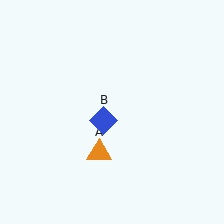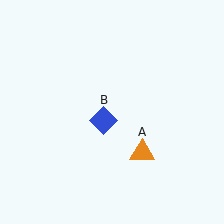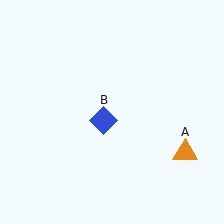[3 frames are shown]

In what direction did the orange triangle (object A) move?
The orange triangle (object A) moved right.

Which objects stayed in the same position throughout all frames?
Blue diamond (object B) remained stationary.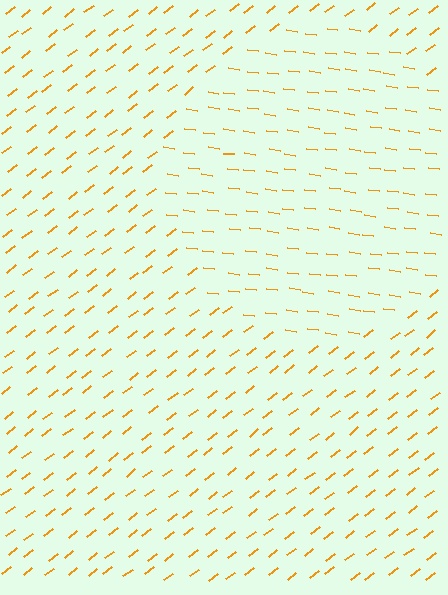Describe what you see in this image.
The image is filled with small orange line segments. A circle region in the image has lines oriented differently from the surrounding lines, creating a visible texture boundary.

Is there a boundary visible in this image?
Yes, there is a texture boundary formed by a change in line orientation.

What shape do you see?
I see a circle.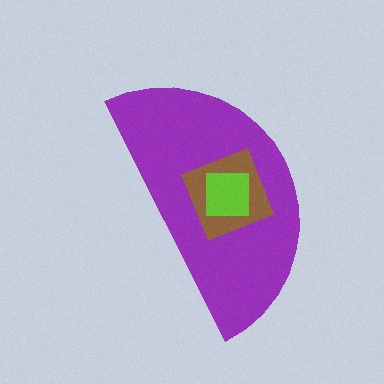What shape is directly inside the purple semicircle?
The brown diamond.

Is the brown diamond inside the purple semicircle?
Yes.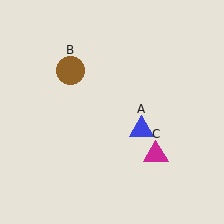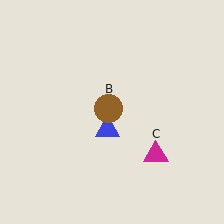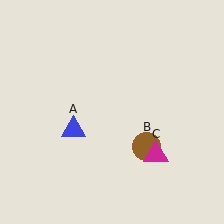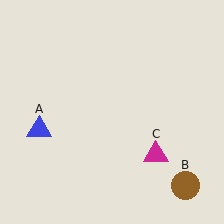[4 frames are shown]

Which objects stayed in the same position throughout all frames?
Magenta triangle (object C) remained stationary.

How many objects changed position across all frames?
2 objects changed position: blue triangle (object A), brown circle (object B).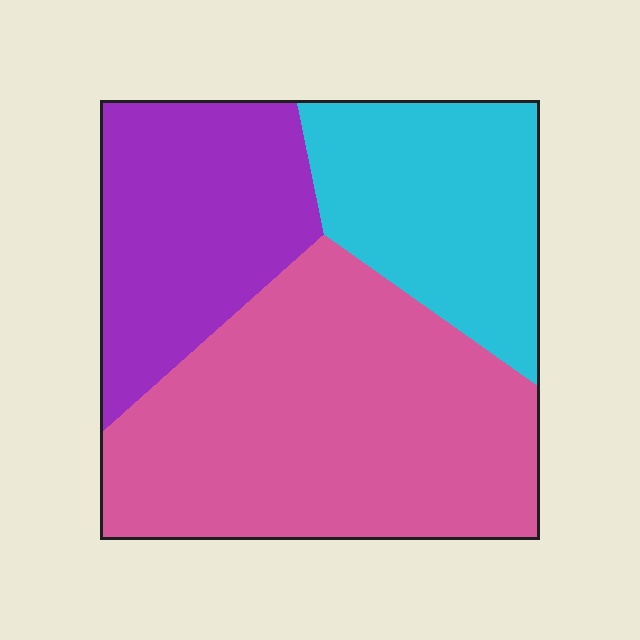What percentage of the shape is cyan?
Cyan covers around 25% of the shape.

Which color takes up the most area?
Pink, at roughly 50%.